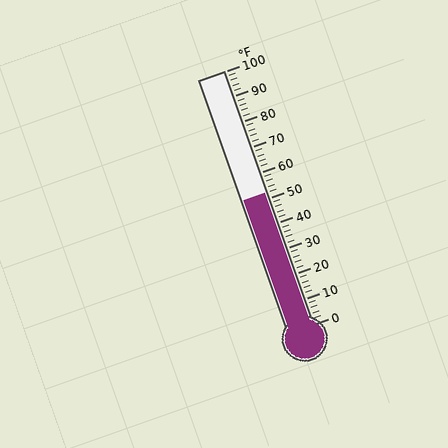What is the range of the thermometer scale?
The thermometer scale ranges from 0°F to 100°F.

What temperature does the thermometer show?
The thermometer shows approximately 52°F.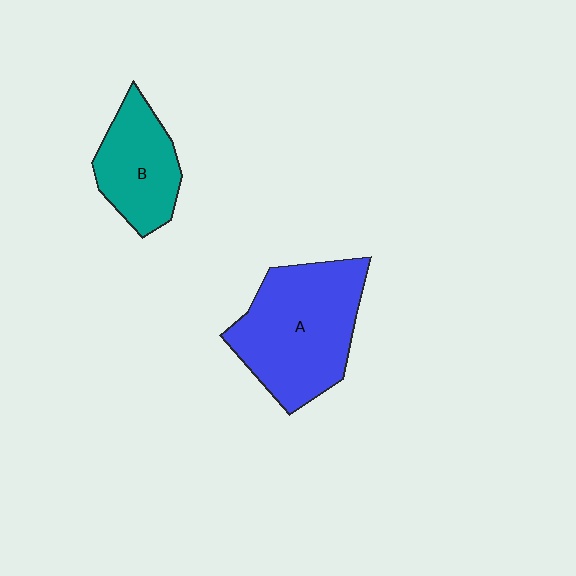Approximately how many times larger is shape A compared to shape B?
Approximately 1.7 times.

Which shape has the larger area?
Shape A (blue).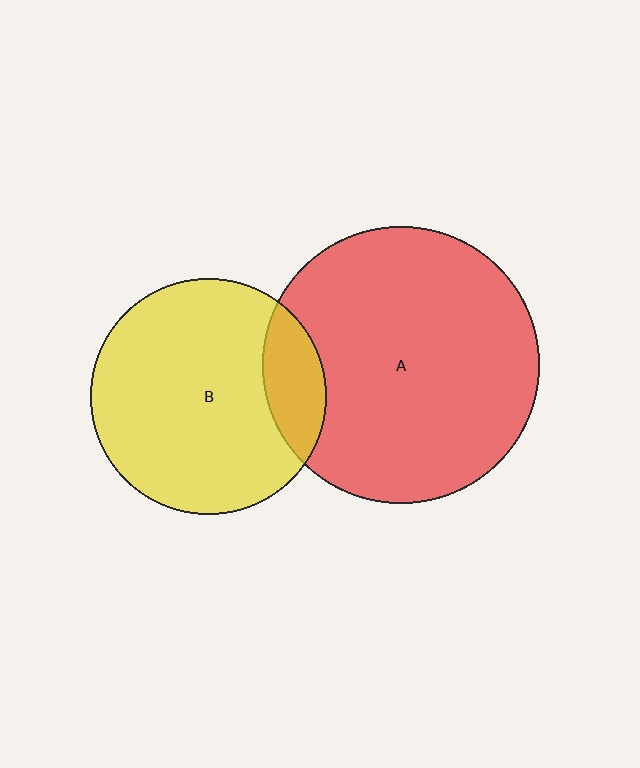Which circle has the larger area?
Circle A (red).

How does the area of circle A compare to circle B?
Approximately 1.4 times.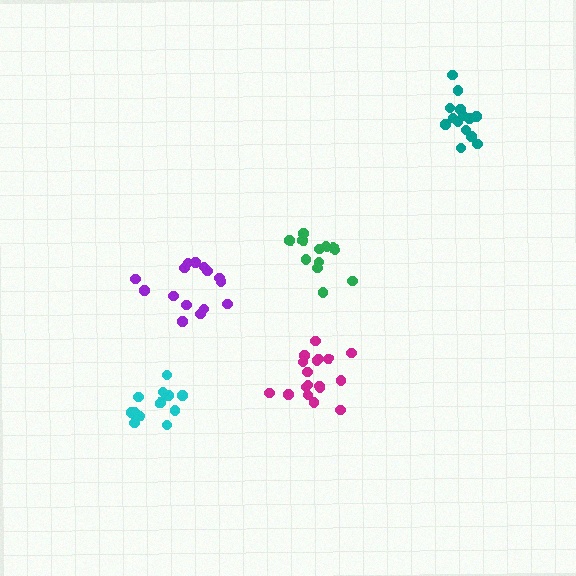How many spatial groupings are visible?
There are 5 spatial groupings.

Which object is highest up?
The teal cluster is topmost.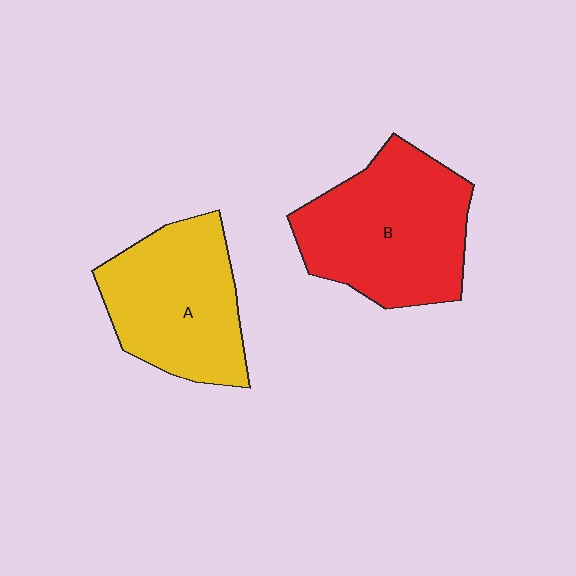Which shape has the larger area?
Shape B (red).